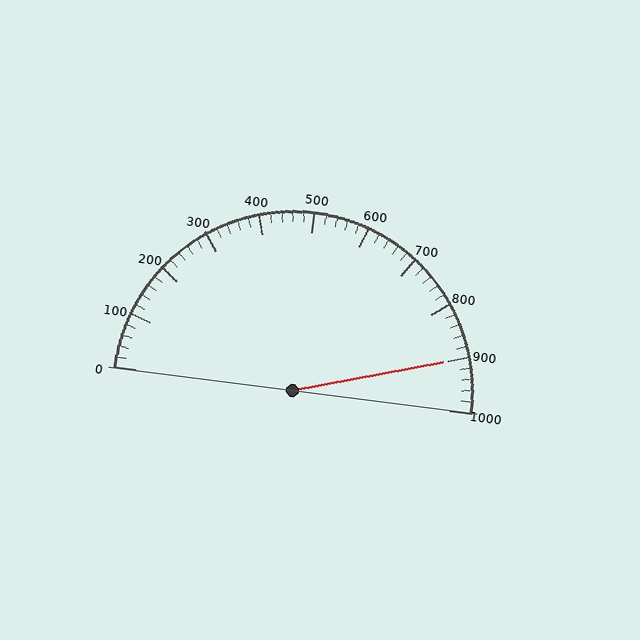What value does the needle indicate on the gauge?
The needle indicates approximately 900.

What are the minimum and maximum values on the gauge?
The gauge ranges from 0 to 1000.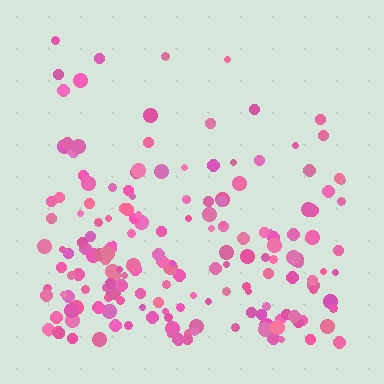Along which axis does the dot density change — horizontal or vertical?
Vertical.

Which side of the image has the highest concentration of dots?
The bottom.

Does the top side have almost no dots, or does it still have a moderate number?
Still a moderate number, just noticeably fewer than the bottom.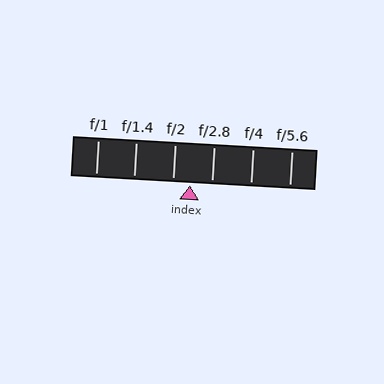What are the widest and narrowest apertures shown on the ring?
The widest aperture shown is f/1 and the narrowest is f/5.6.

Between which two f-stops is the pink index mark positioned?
The index mark is between f/2 and f/2.8.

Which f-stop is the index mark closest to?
The index mark is closest to f/2.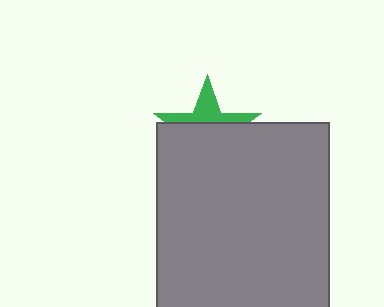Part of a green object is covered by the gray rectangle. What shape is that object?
It is a star.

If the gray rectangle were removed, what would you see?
You would see the complete green star.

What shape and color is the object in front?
The object in front is a gray rectangle.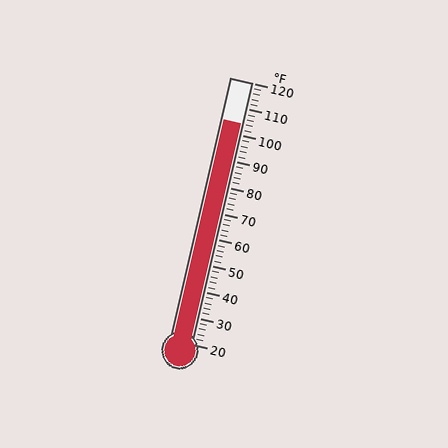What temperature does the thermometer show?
The thermometer shows approximately 104°F.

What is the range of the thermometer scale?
The thermometer scale ranges from 20°F to 120°F.